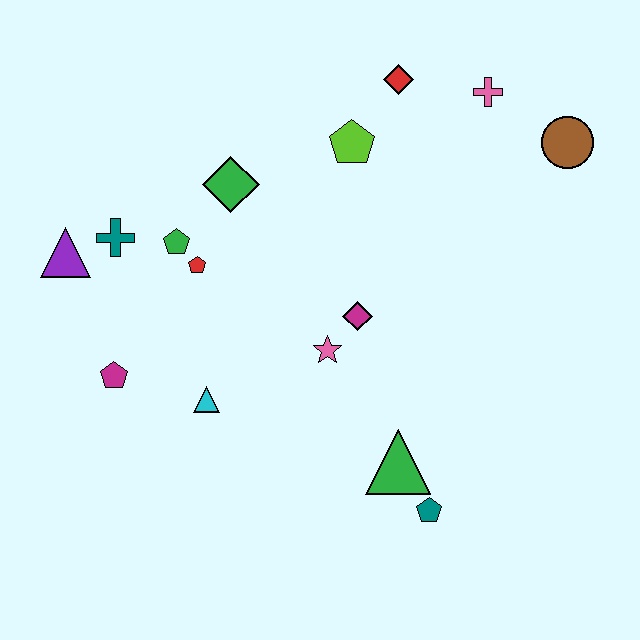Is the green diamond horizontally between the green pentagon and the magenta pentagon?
No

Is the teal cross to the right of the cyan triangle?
No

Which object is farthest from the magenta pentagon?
The brown circle is farthest from the magenta pentagon.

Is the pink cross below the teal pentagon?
No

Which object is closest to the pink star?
The magenta diamond is closest to the pink star.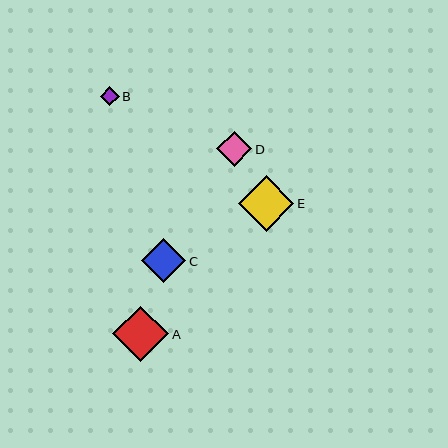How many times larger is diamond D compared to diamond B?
Diamond D is approximately 1.9 times the size of diamond B.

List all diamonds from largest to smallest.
From largest to smallest: A, E, C, D, B.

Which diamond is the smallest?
Diamond B is the smallest with a size of approximately 19 pixels.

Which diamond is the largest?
Diamond A is the largest with a size of approximately 56 pixels.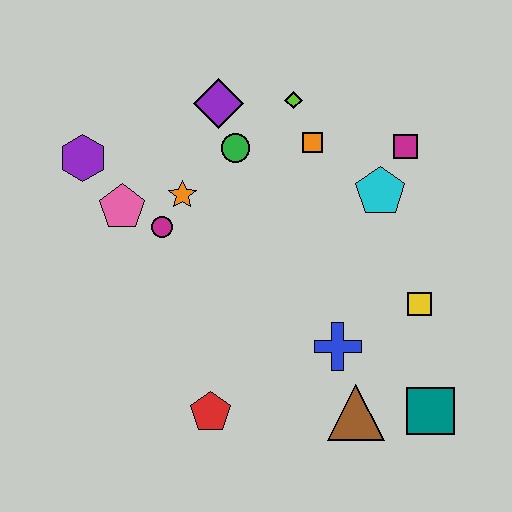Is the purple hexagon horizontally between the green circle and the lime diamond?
No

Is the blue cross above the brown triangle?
Yes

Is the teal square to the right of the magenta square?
Yes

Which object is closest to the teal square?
The brown triangle is closest to the teal square.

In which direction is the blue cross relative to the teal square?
The blue cross is to the left of the teal square.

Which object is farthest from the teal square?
The purple hexagon is farthest from the teal square.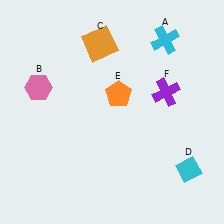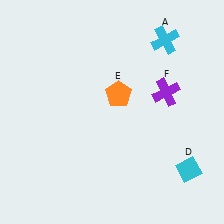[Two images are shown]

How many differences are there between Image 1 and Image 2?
There are 2 differences between the two images.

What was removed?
The orange square (C), the pink hexagon (B) were removed in Image 2.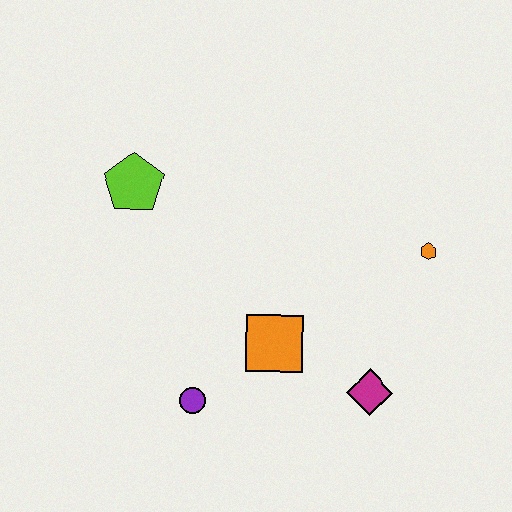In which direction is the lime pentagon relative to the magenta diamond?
The lime pentagon is to the left of the magenta diamond.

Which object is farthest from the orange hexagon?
The lime pentagon is farthest from the orange hexagon.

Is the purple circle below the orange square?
Yes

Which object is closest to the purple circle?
The orange square is closest to the purple circle.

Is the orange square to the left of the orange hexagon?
Yes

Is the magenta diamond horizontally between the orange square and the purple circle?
No